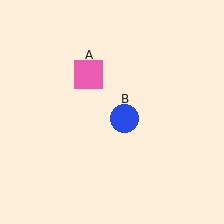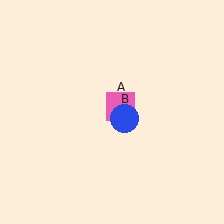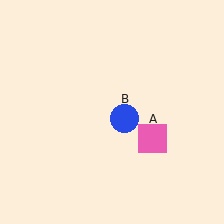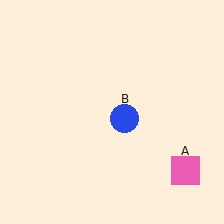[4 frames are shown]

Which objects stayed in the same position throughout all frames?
Blue circle (object B) remained stationary.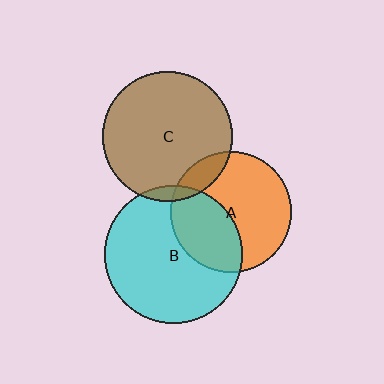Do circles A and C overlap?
Yes.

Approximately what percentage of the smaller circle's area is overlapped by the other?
Approximately 15%.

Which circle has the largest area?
Circle B (cyan).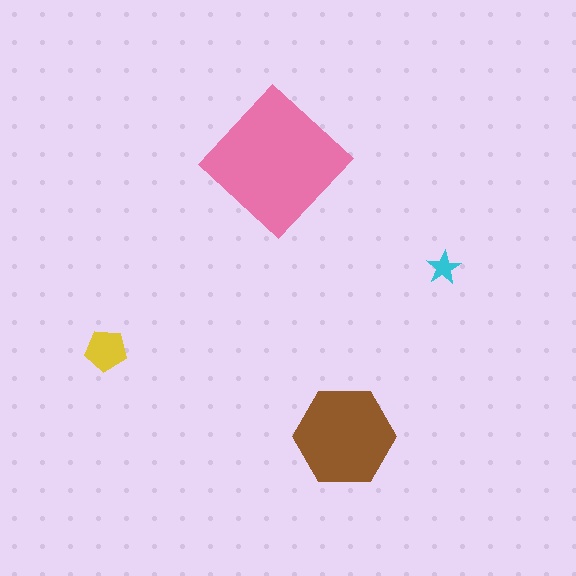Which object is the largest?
The pink diamond.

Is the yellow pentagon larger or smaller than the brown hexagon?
Smaller.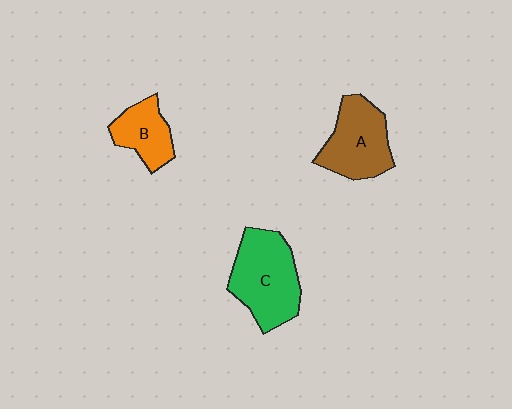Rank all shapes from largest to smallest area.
From largest to smallest: C (green), A (brown), B (orange).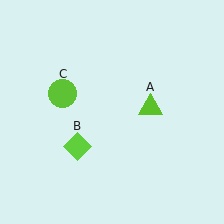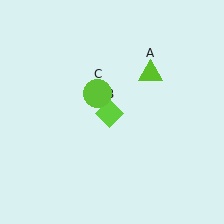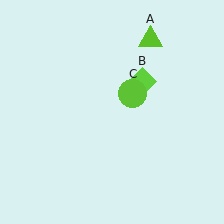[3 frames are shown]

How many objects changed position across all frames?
3 objects changed position: lime triangle (object A), lime diamond (object B), lime circle (object C).